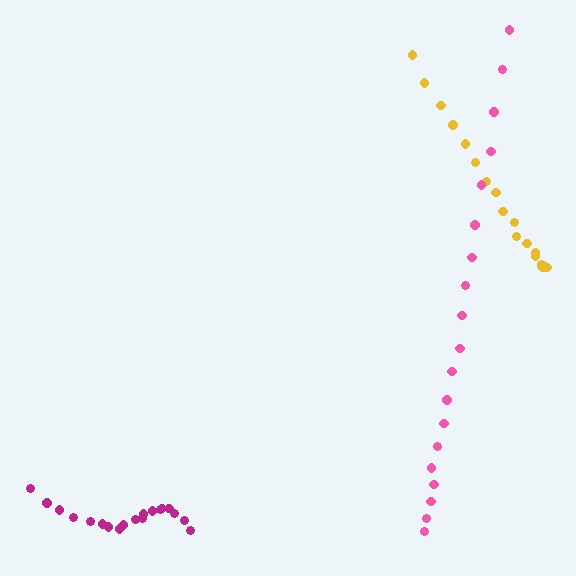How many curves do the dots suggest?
There are 3 distinct paths.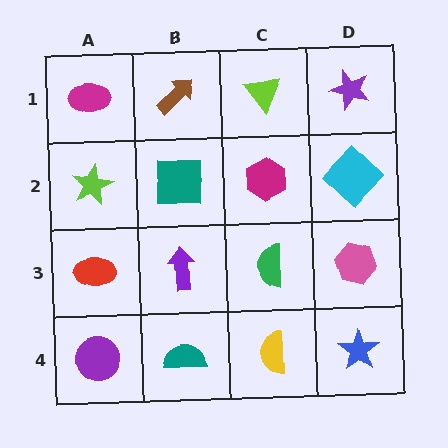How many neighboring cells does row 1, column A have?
2.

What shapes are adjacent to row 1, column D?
A cyan diamond (row 2, column D), a lime triangle (row 1, column C).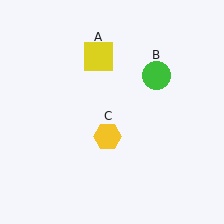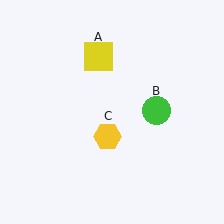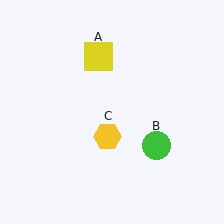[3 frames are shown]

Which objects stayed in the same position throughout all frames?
Yellow square (object A) and yellow hexagon (object C) remained stationary.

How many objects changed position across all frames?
1 object changed position: green circle (object B).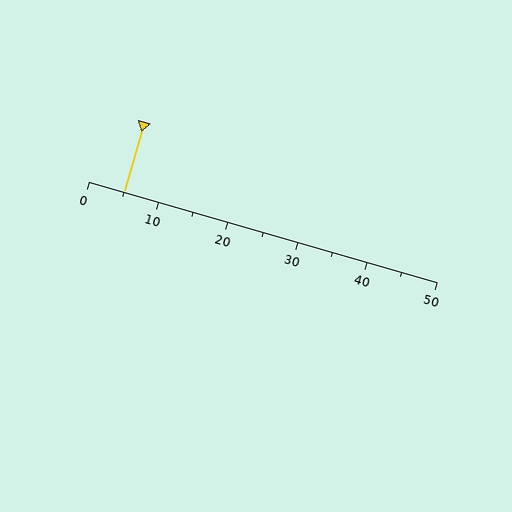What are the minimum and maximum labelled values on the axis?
The axis runs from 0 to 50.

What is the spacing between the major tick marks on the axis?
The major ticks are spaced 10 apart.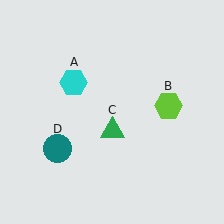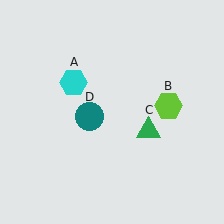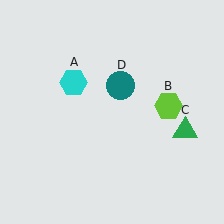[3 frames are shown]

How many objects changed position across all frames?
2 objects changed position: green triangle (object C), teal circle (object D).